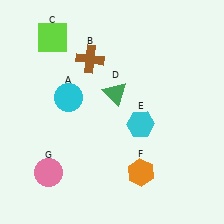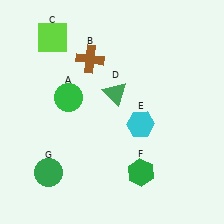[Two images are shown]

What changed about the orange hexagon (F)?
In Image 1, F is orange. In Image 2, it changed to green.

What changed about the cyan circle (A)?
In Image 1, A is cyan. In Image 2, it changed to green.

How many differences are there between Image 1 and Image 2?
There are 3 differences between the two images.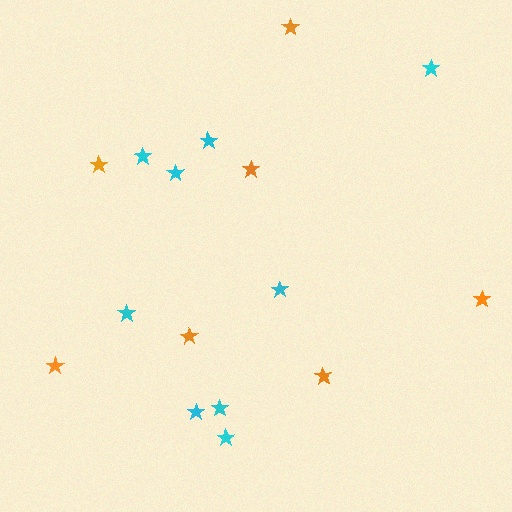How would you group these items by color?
There are 2 groups: one group of cyan stars (9) and one group of orange stars (7).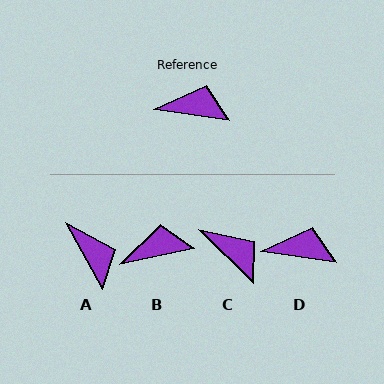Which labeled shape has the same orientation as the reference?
D.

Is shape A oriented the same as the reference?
No, it is off by about 53 degrees.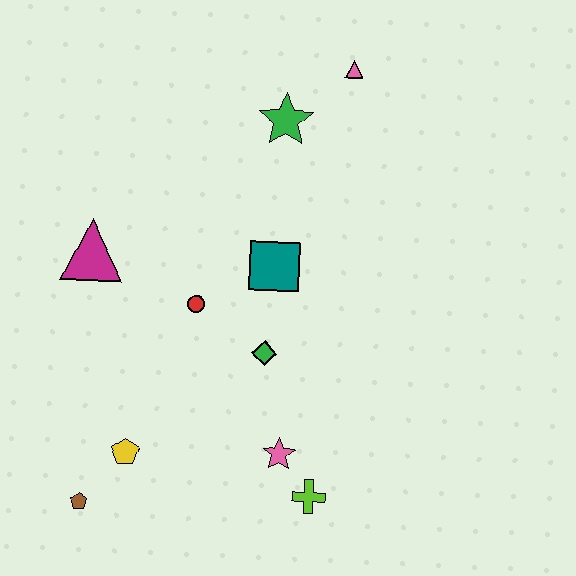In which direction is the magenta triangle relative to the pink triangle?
The magenta triangle is to the left of the pink triangle.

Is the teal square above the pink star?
Yes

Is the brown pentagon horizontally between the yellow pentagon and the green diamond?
No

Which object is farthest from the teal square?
The brown pentagon is farthest from the teal square.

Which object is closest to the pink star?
The lime cross is closest to the pink star.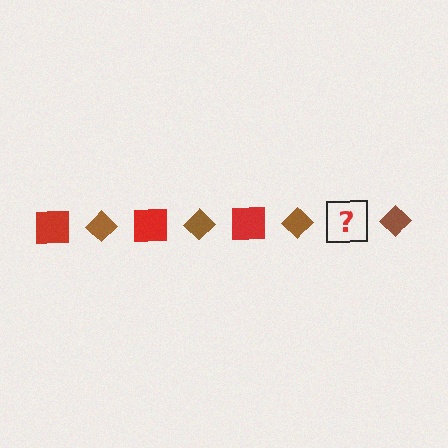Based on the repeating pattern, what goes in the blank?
The blank should be a red square.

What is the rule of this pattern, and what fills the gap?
The rule is that the pattern alternates between red square and brown diamond. The gap should be filled with a red square.